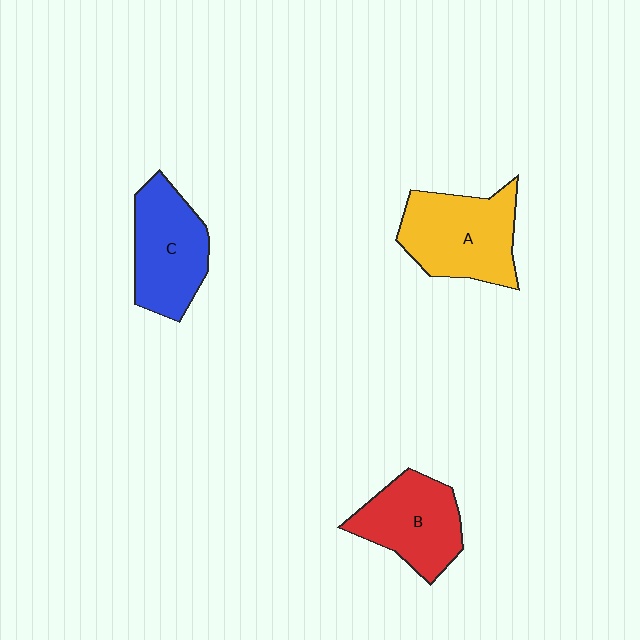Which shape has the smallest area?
Shape B (red).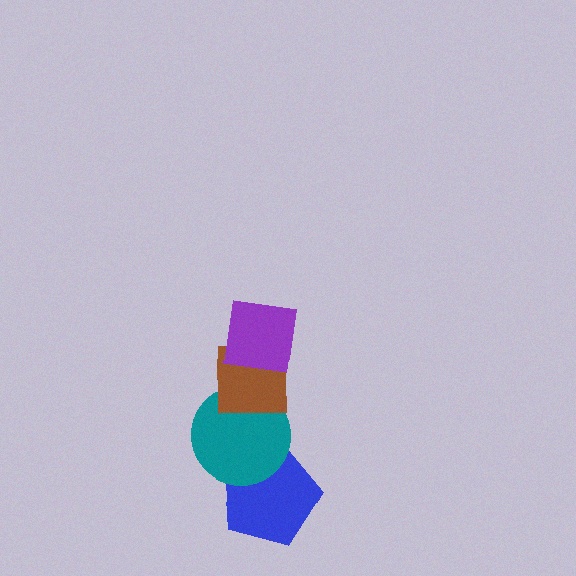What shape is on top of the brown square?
The purple square is on top of the brown square.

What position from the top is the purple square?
The purple square is 1st from the top.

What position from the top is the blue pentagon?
The blue pentagon is 4th from the top.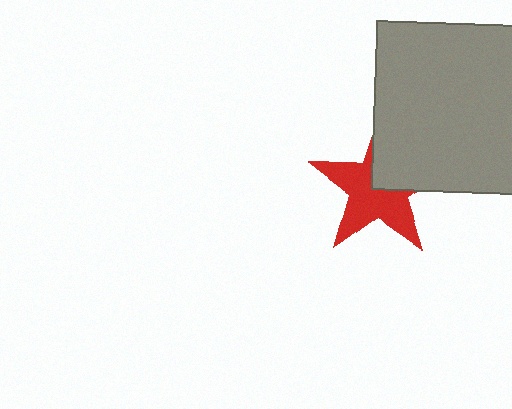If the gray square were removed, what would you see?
You would see the complete red star.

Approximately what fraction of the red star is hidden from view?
Roughly 37% of the red star is hidden behind the gray square.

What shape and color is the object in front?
The object in front is a gray square.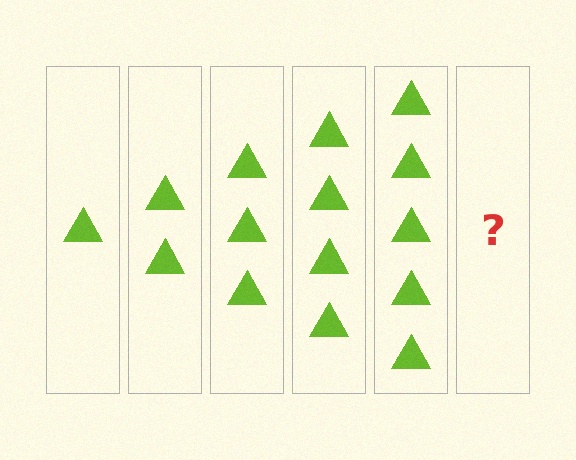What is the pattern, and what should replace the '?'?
The pattern is that each step adds one more triangle. The '?' should be 6 triangles.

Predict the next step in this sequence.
The next step is 6 triangles.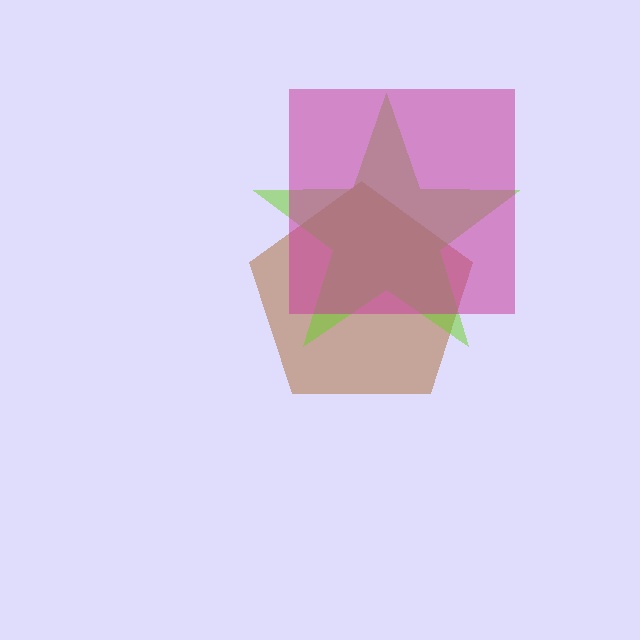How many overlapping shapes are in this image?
There are 3 overlapping shapes in the image.